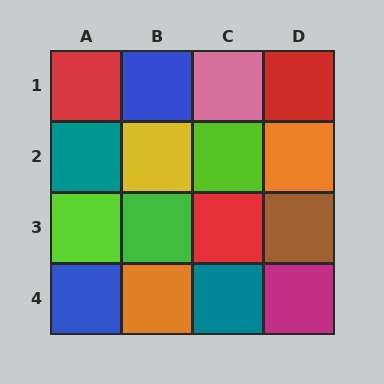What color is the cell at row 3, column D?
Brown.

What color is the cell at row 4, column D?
Magenta.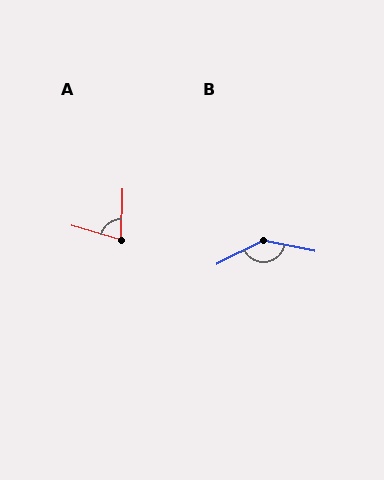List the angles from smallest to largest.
A (76°), B (142°).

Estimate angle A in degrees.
Approximately 76 degrees.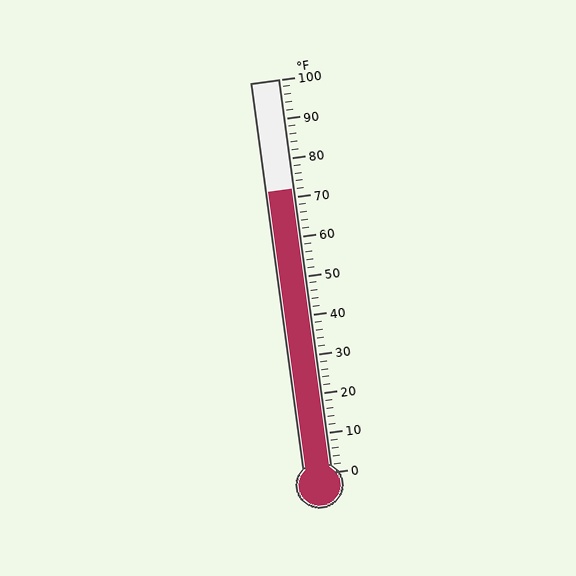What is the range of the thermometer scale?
The thermometer scale ranges from 0°F to 100°F.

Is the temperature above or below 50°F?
The temperature is above 50°F.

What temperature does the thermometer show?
The thermometer shows approximately 72°F.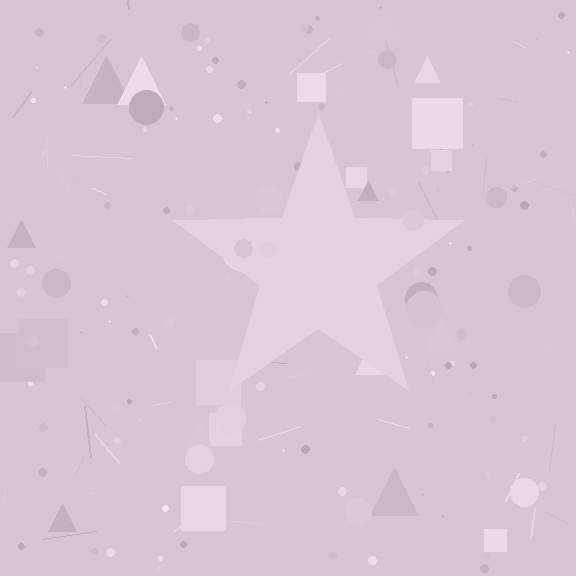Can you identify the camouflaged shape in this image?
The camouflaged shape is a star.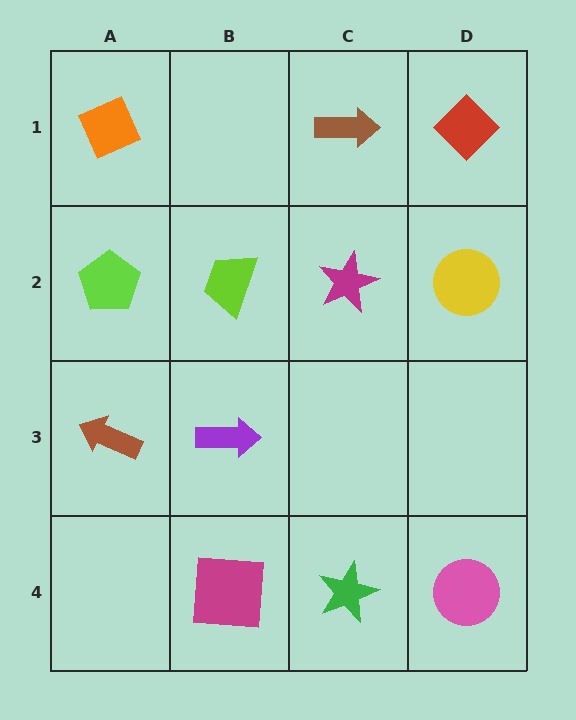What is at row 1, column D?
A red diamond.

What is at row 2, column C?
A magenta star.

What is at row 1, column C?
A brown arrow.